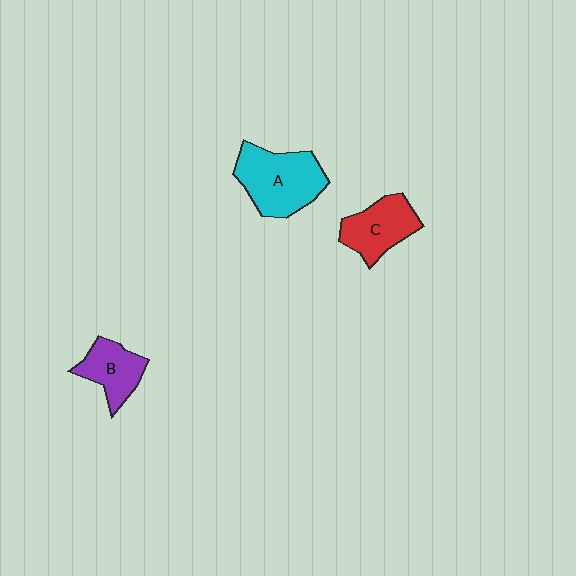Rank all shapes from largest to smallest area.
From largest to smallest: A (cyan), C (red), B (purple).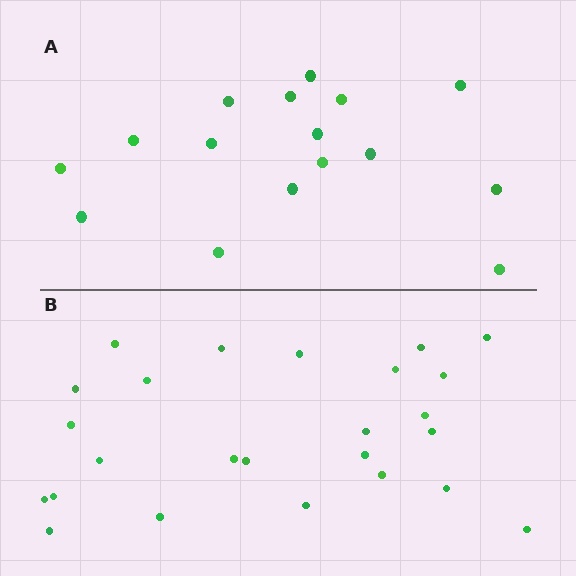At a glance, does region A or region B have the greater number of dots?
Region B (the bottom region) has more dots.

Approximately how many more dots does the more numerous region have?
Region B has roughly 8 or so more dots than region A.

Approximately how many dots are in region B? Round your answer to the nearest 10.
About 20 dots. (The exact count is 25, which rounds to 20.)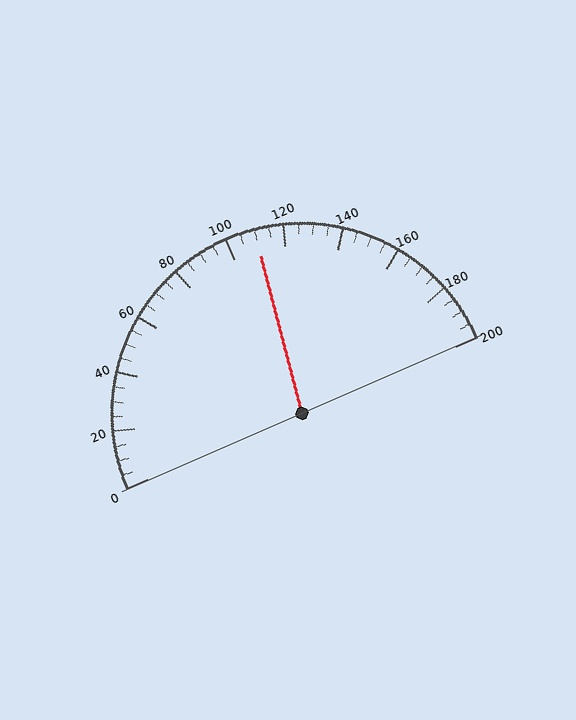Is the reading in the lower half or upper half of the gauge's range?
The reading is in the upper half of the range (0 to 200).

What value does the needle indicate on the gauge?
The needle indicates approximately 110.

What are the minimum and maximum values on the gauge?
The gauge ranges from 0 to 200.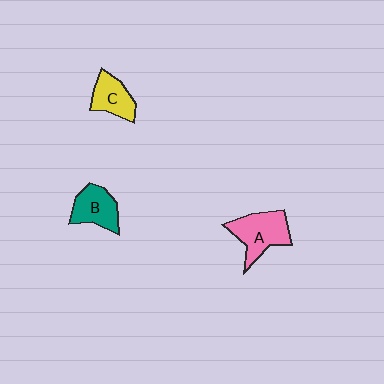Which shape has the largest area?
Shape A (pink).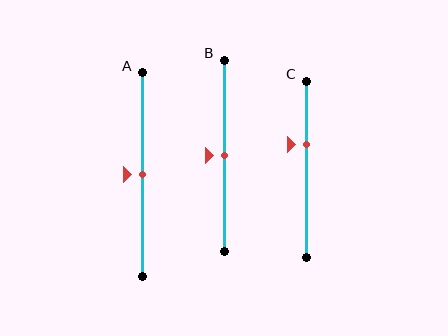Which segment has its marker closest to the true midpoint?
Segment A has its marker closest to the true midpoint.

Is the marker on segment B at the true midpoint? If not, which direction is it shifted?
Yes, the marker on segment B is at the true midpoint.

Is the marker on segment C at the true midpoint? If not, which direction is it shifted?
No, the marker on segment C is shifted upward by about 14% of the segment length.